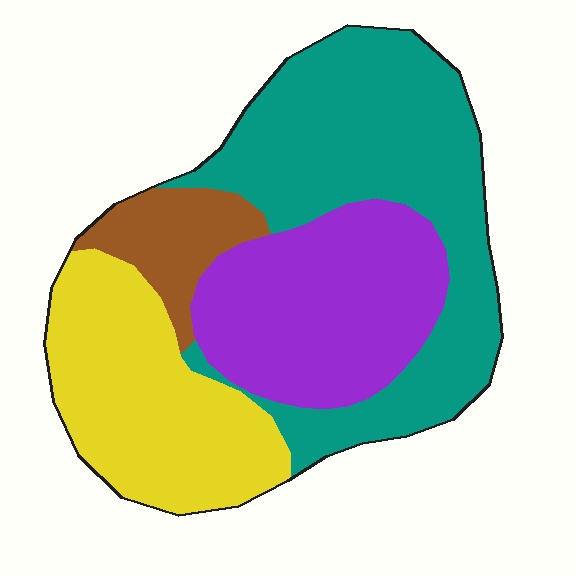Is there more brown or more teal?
Teal.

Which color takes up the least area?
Brown, at roughly 10%.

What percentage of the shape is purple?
Purple takes up between a quarter and a half of the shape.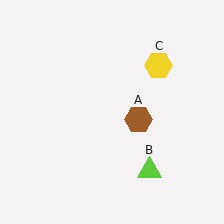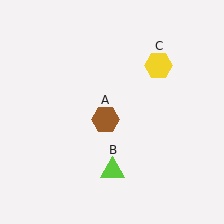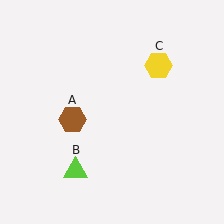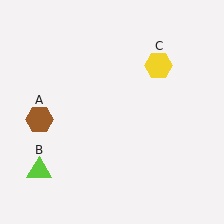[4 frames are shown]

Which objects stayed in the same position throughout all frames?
Yellow hexagon (object C) remained stationary.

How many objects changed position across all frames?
2 objects changed position: brown hexagon (object A), lime triangle (object B).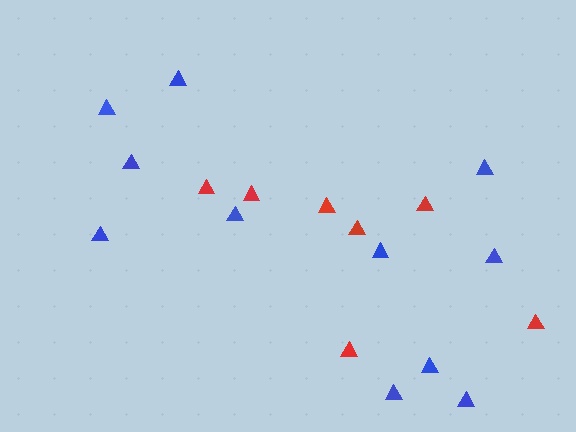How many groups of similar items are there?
There are 2 groups: one group of red triangles (7) and one group of blue triangles (11).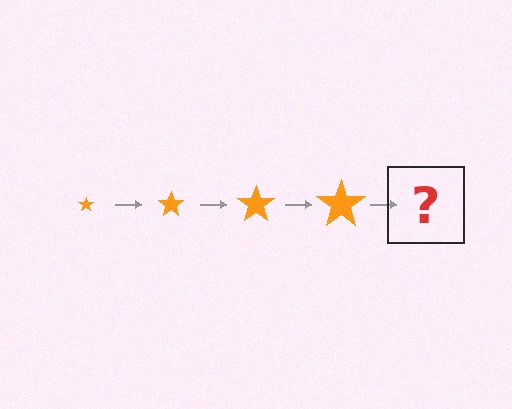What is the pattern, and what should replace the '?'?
The pattern is that the star gets progressively larger each step. The '?' should be an orange star, larger than the previous one.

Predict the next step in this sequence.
The next step is an orange star, larger than the previous one.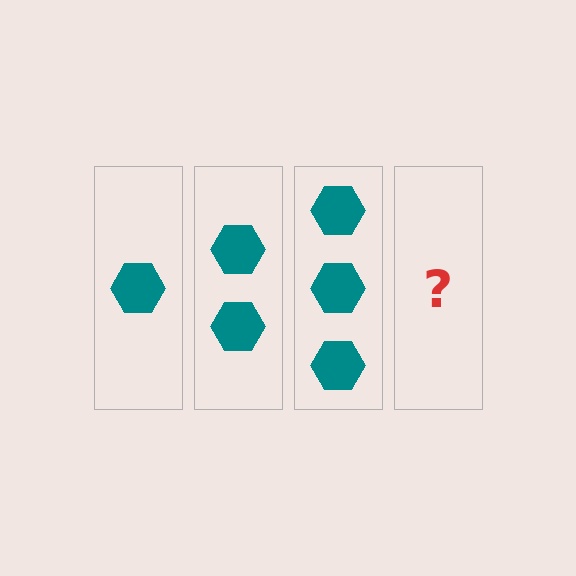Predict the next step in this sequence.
The next step is 4 hexagons.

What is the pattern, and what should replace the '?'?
The pattern is that each step adds one more hexagon. The '?' should be 4 hexagons.